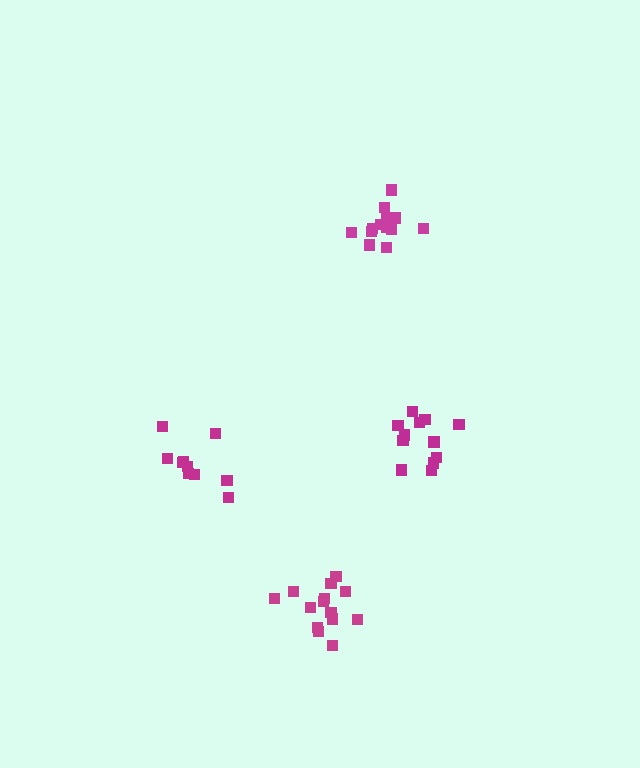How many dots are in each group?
Group 1: 13 dots, Group 2: 10 dots, Group 3: 14 dots, Group 4: 12 dots (49 total).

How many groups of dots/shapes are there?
There are 4 groups.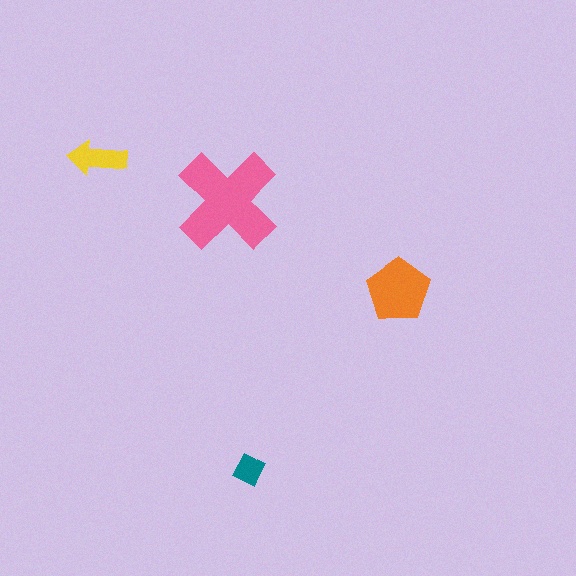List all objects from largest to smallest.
The pink cross, the orange pentagon, the yellow arrow, the teal diamond.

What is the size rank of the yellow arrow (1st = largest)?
3rd.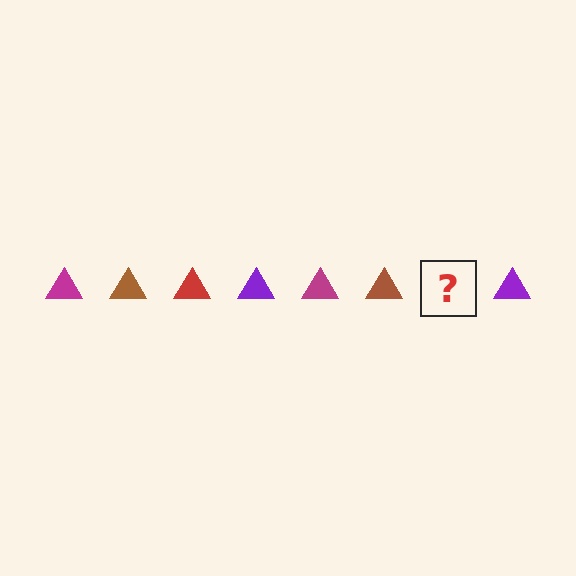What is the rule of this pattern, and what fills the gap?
The rule is that the pattern cycles through magenta, brown, red, purple triangles. The gap should be filled with a red triangle.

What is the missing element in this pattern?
The missing element is a red triangle.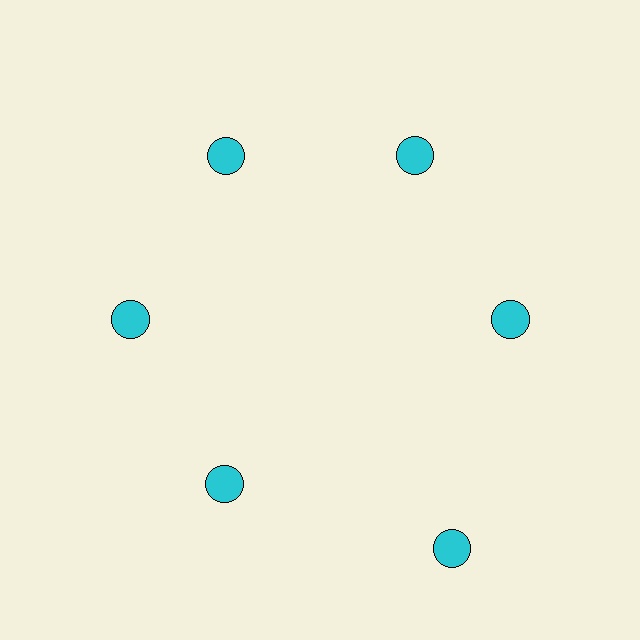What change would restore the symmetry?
The symmetry would be restored by moving it inward, back onto the ring so that all 6 circles sit at equal angles and equal distance from the center.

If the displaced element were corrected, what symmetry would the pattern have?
It would have 6-fold rotational symmetry — the pattern would map onto itself every 60 degrees.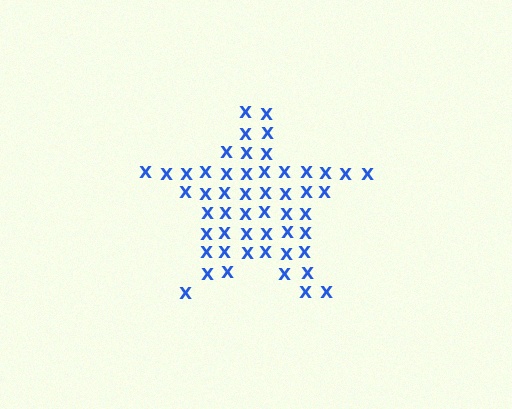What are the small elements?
The small elements are letter X's.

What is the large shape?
The large shape is a star.